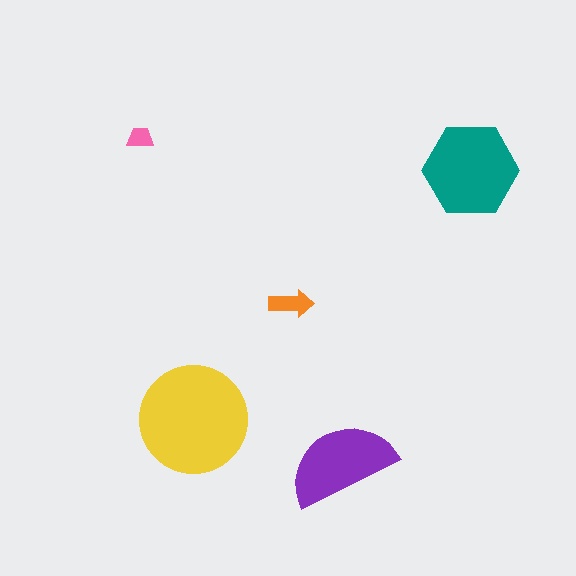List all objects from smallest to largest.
The pink trapezoid, the orange arrow, the purple semicircle, the teal hexagon, the yellow circle.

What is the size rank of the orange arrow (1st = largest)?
4th.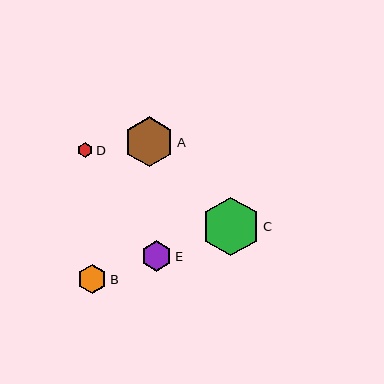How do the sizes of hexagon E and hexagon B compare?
Hexagon E and hexagon B are approximately the same size.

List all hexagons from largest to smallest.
From largest to smallest: C, A, E, B, D.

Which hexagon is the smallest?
Hexagon D is the smallest with a size of approximately 15 pixels.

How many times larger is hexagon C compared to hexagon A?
Hexagon C is approximately 1.2 times the size of hexagon A.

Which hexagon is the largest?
Hexagon C is the largest with a size of approximately 59 pixels.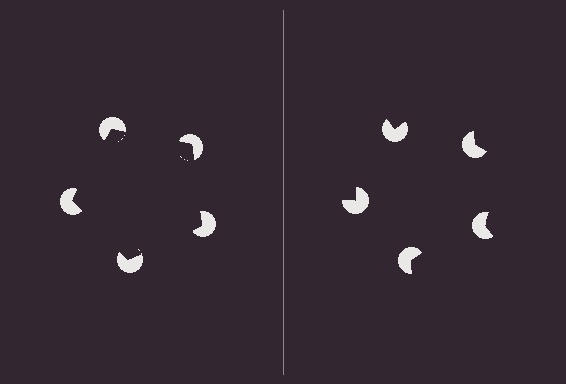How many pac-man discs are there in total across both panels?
10 — 5 on each side.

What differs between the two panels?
The pac-man discs are positioned identically on both sides; only the wedge orientations differ. On the left they align to a pentagon; on the right they are misaligned.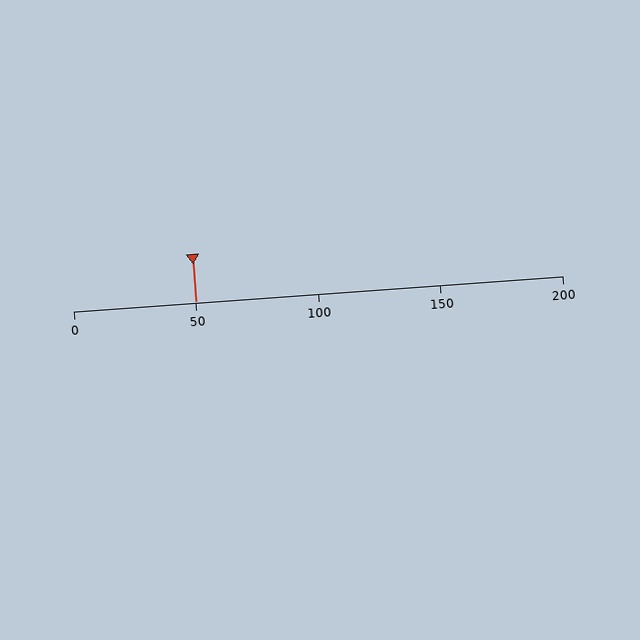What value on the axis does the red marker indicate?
The marker indicates approximately 50.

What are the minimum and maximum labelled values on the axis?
The axis runs from 0 to 200.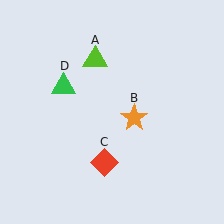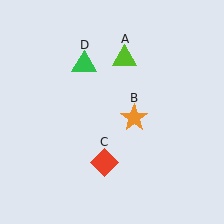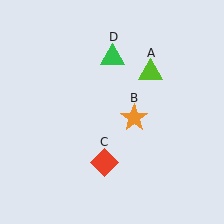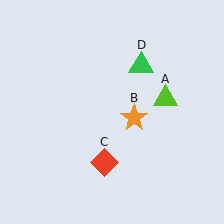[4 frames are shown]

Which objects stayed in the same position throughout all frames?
Orange star (object B) and red diamond (object C) remained stationary.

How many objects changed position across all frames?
2 objects changed position: lime triangle (object A), green triangle (object D).